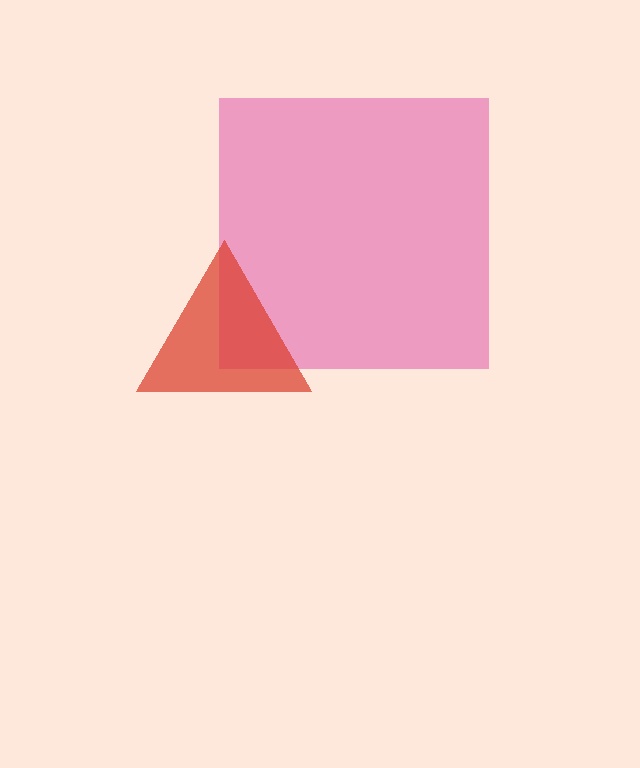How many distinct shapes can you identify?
There are 2 distinct shapes: a pink square, a red triangle.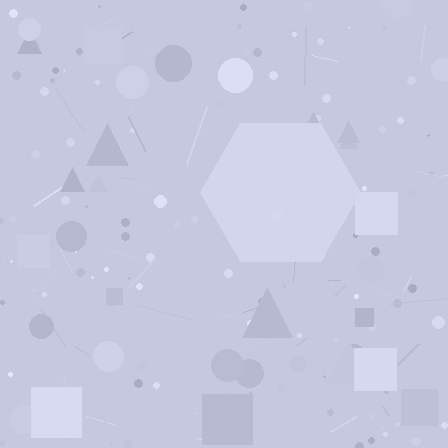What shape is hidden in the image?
A hexagon is hidden in the image.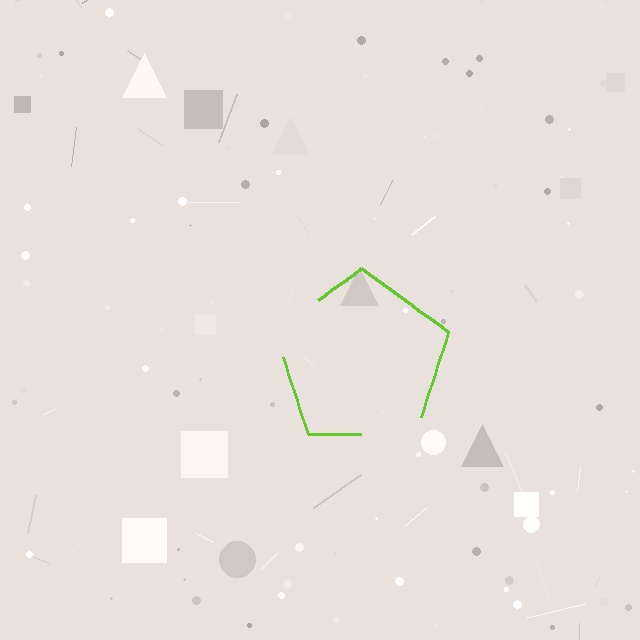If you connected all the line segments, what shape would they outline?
They would outline a pentagon.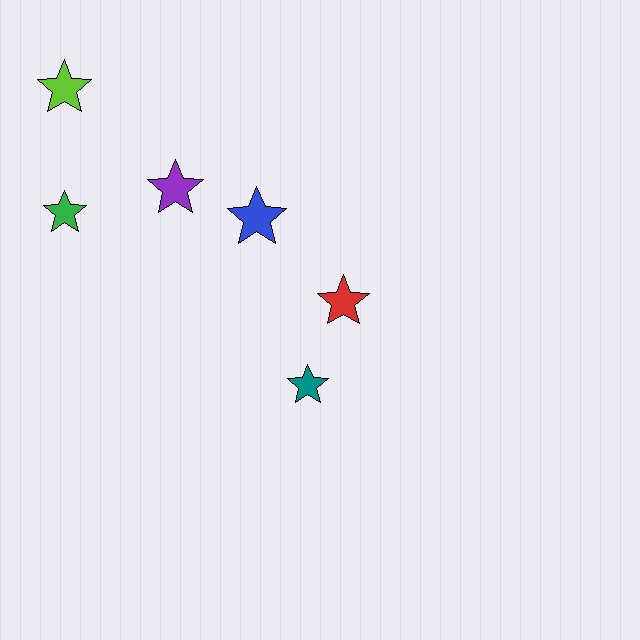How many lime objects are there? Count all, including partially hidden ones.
There is 1 lime object.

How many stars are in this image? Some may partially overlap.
There are 6 stars.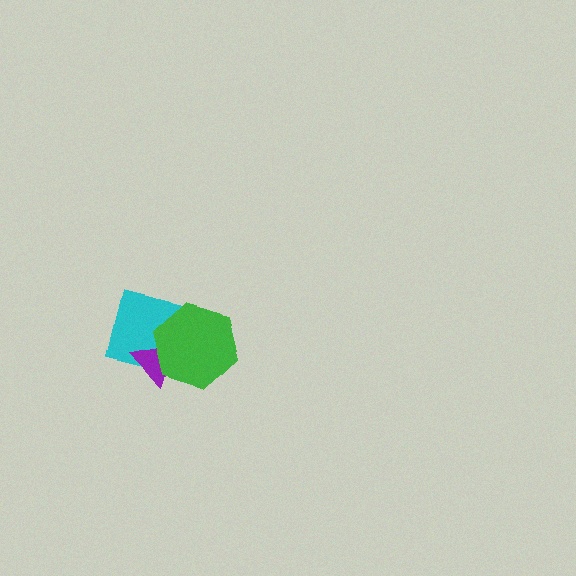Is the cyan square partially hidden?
Yes, it is partially covered by another shape.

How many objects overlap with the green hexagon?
2 objects overlap with the green hexagon.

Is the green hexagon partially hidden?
No, no other shape covers it.